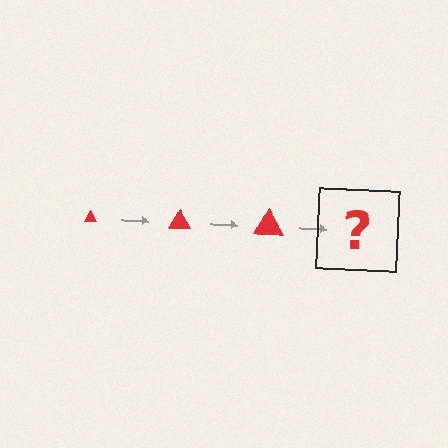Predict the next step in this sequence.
The next step is a red triangle, larger than the previous one.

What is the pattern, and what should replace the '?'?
The pattern is that the triangle gets progressively larger each step. The '?' should be a red triangle, larger than the previous one.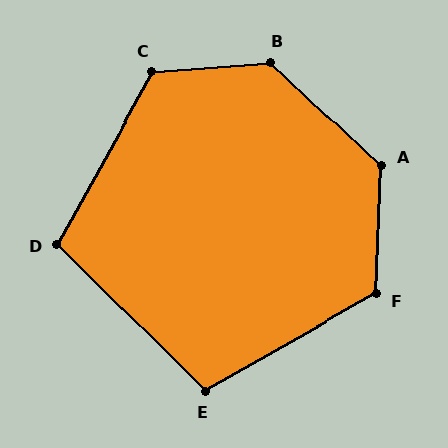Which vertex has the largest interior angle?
B, at approximately 133 degrees.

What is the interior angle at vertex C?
Approximately 123 degrees (obtuse).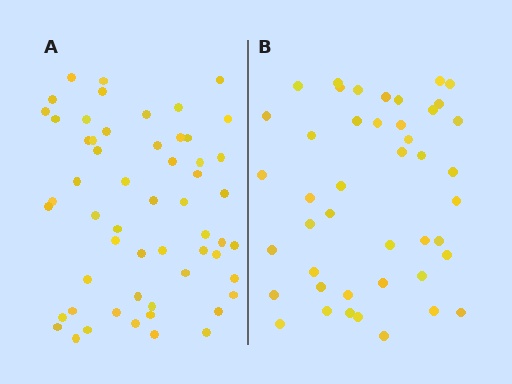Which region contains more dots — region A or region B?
Region A (the left region) has more dots.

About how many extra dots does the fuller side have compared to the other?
Region A has roughly 12 or so more dots than region B.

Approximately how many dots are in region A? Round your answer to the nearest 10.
About 60 dots. (The exact count is 56, which rounds to 60.)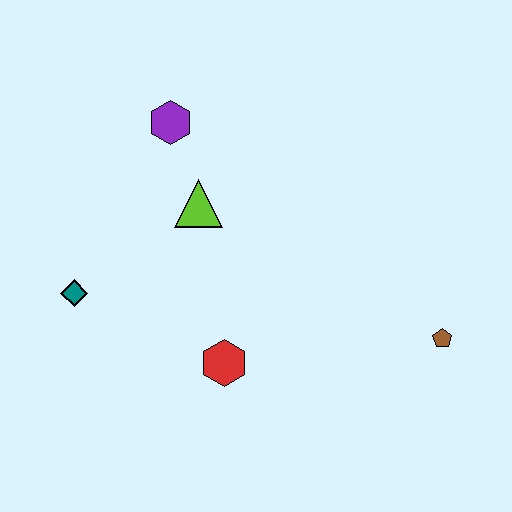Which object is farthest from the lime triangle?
The brown pentagon is farthest from the lime triangle.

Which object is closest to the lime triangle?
The purple hexagon is closest to the lime triangle.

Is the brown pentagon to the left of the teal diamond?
No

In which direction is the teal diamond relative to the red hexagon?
The teal diamond is to the left of the red hexagon.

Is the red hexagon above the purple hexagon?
No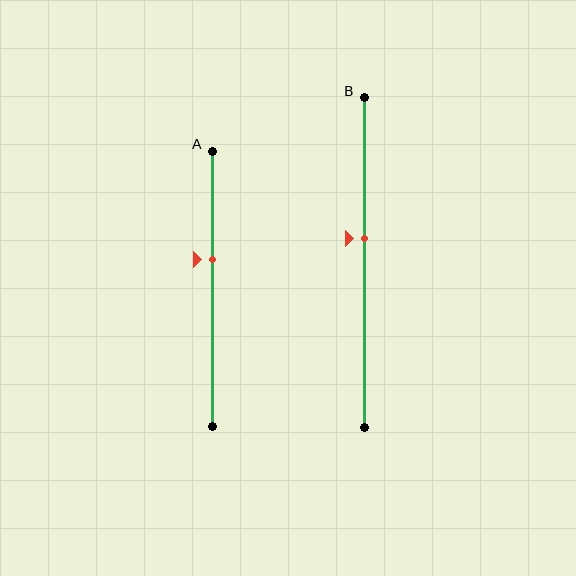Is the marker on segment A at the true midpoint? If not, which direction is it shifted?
No, the marker on segment A is shifted upward by about 11% of the segment length.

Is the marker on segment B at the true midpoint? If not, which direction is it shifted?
No, the marker on segment B is shifted upward by about 7% of the segment length.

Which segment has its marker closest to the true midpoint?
Segment B has its marker closest to the true midpoint.